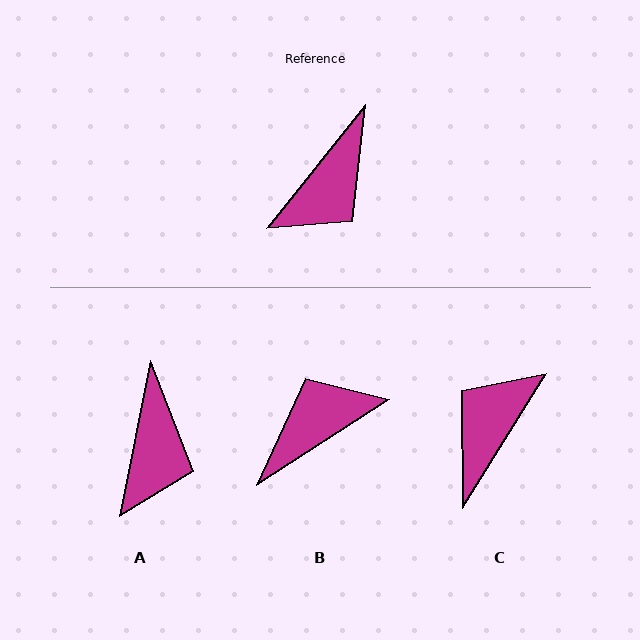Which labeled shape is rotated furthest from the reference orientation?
C, about 173 degrees away.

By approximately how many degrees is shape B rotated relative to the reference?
Approximately 162 degrees counter-clockwise.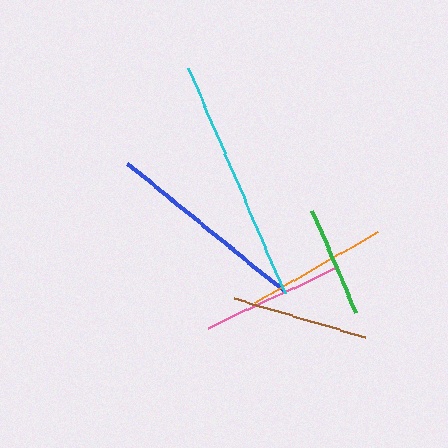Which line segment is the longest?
The cyan line is the longest at approximately 244 pixels.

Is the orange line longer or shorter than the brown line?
The orange line is longer than the brown line.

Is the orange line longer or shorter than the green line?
The orange line is longer than the green line.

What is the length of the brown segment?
The brown segment is approximately 135 pixels long.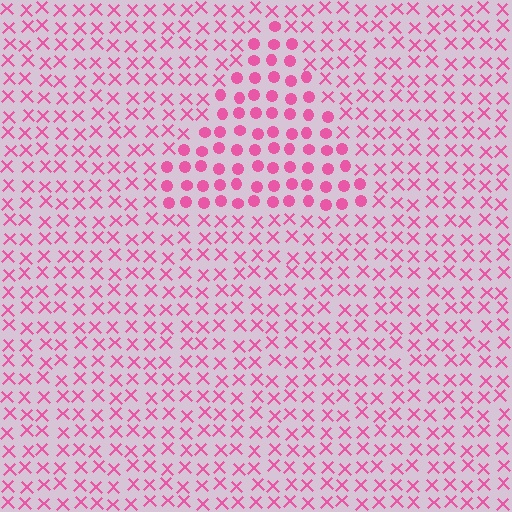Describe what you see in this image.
The image is filled with small pink elements arranged in a uniform grid. A triangle-shaped region contains circles, while the surrounding area contains X marks. The boundary is defined purely by the change in element shape.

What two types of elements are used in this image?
The image uses circles inside the triangle region and X marks outside it.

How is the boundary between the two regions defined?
The boundary is defined by a change in element shape: circles inside vs. X marks outside. All elements share the same color and spacing.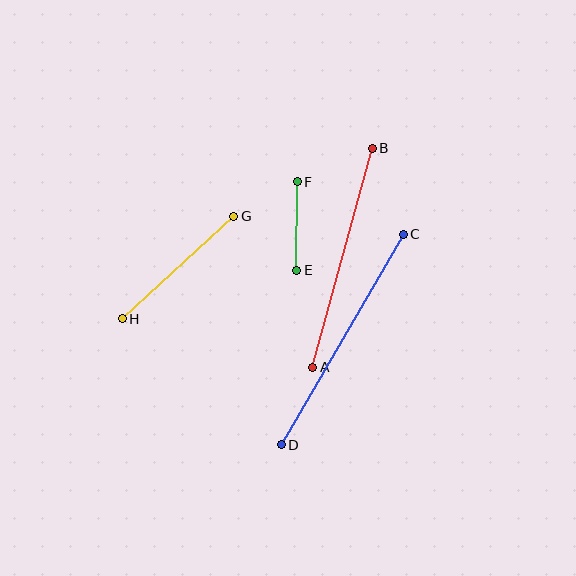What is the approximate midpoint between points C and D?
The midpoint is at approximately (342, 339) pixels.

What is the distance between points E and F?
The distance is approximately 88 pixels.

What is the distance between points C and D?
The distance is approximately 243 pixels.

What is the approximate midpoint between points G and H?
The midpoint is at approximately (178, 267) pixels.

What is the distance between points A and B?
The distance is approximately 227 pixels.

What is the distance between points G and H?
The distance is approximately 151 pixels.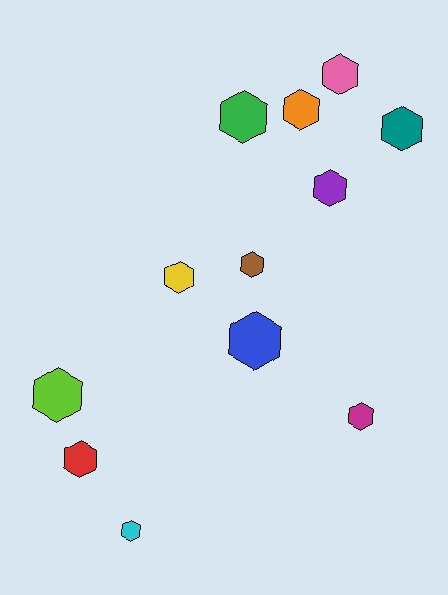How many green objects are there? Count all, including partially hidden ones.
There is 1 green object.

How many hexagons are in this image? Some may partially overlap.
There are 12 hexagons.